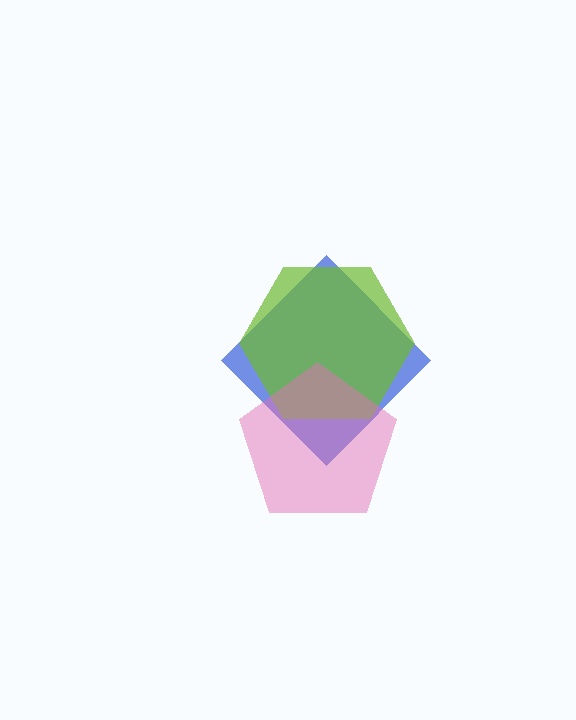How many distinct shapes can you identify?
There are 3 distinct shapes: a blue diamond, a lime hexagon, a pink pentagon.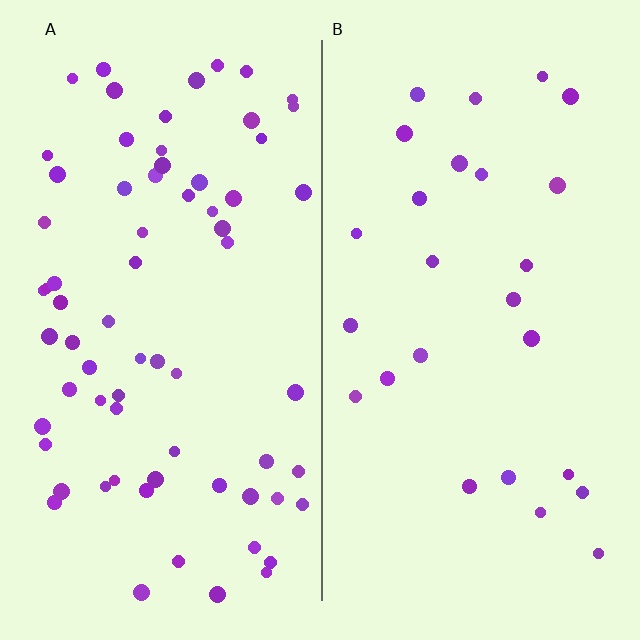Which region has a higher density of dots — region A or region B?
A (the left).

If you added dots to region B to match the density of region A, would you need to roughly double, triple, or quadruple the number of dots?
Approximately triple.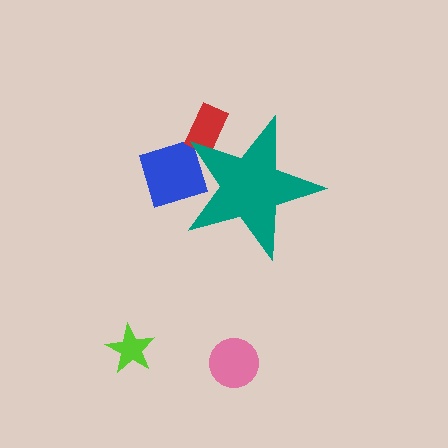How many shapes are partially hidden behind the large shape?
2 shapes are partially hidden.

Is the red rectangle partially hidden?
Yes, the red rectangle is partially hidden behind the teal star.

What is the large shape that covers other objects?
A teal star.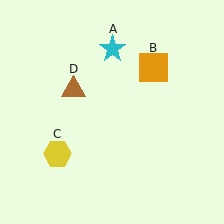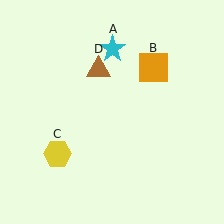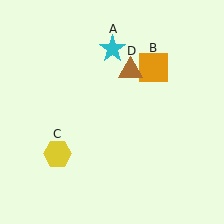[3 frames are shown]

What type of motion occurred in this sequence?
The brown triangle (object D) rotated clockwise around the center of the scene.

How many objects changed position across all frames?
1 object changed position: brown triangle (object D).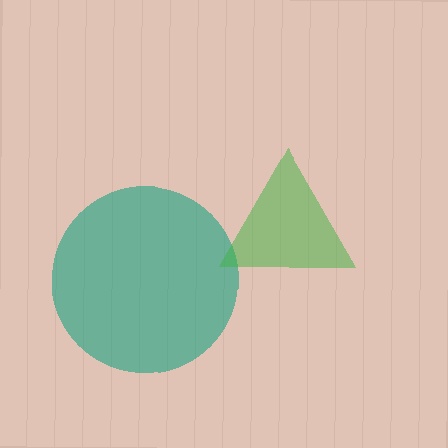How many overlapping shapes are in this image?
There are 2 overlapping shapes in the image.